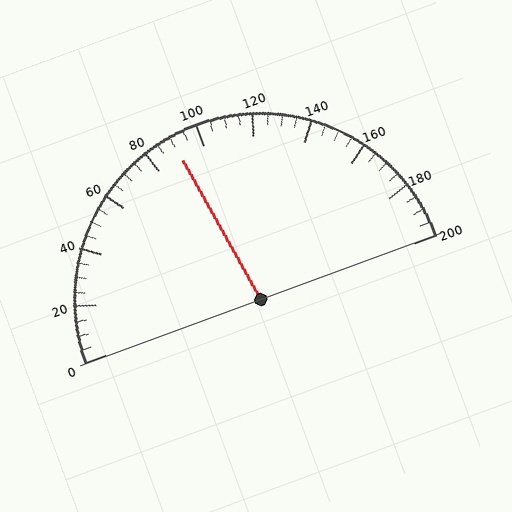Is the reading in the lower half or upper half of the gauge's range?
The reading is in the lower half of the range (0 to 200).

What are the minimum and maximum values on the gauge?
The gauge ranges from 0 to 200.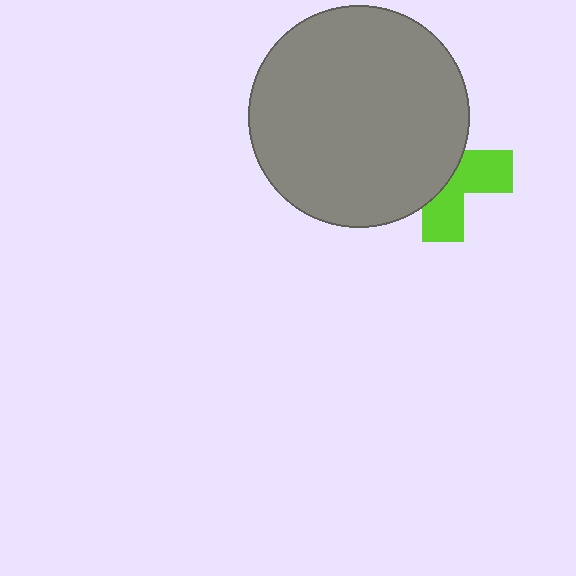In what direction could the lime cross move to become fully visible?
The lime cross could move right. That would shift it out from behind the gray circle entirely.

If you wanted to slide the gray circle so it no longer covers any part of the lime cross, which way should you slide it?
Slide it left — that is the most direct way to separate the two shapes.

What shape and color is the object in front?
The object in front is a gray circle.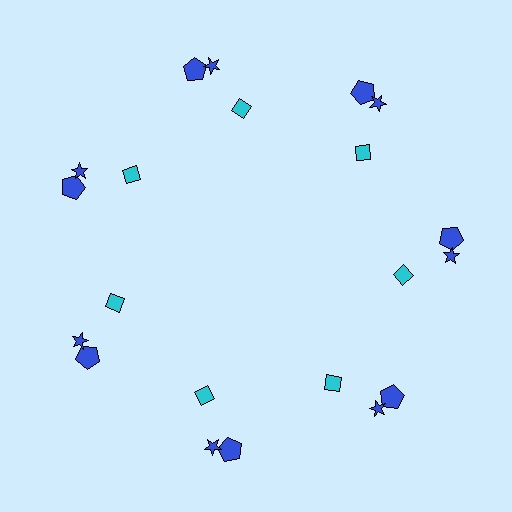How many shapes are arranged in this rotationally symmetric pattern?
There are 21 shapes, arranged in 7 groups of 3.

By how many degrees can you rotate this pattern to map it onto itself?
The pattern maps onto itself every 51 degrees of rotation.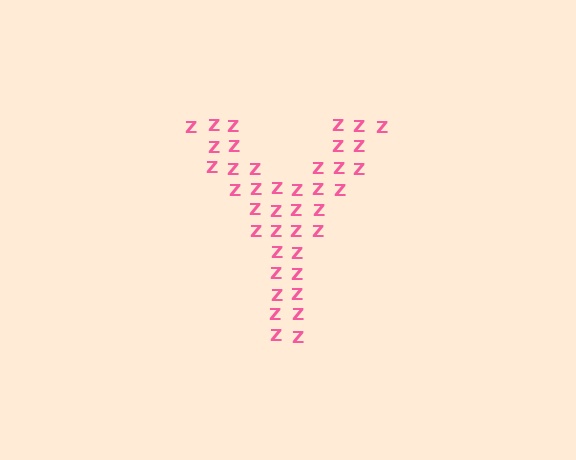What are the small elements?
The small elements are letter Z's.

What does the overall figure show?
The overall figure shows the letter Y.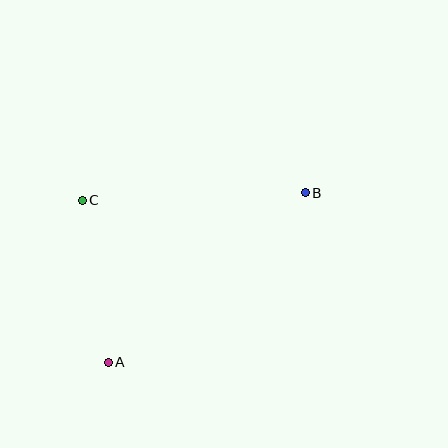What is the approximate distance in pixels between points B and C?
The distance between B and C is approximately 223 pixels.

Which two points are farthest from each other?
Points A and B are farthest from each other.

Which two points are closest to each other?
Points A and C are closest to each other.